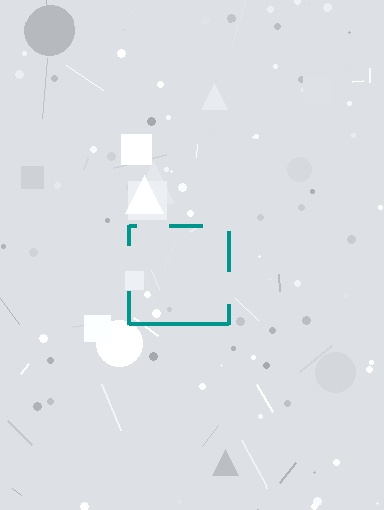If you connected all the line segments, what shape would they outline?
They would outline a square.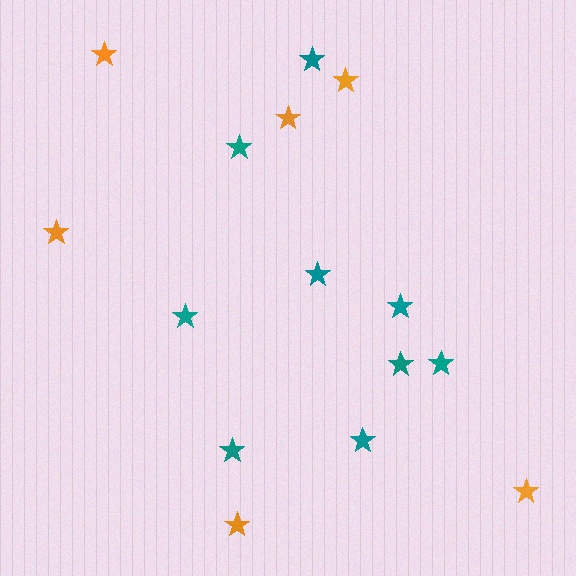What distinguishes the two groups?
There are 2 groups: one group of teal stars (9) and one group of orange stars (6).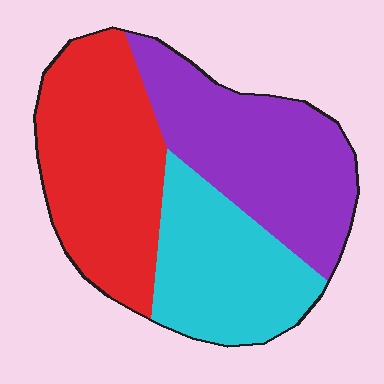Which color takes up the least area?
Cyan, at roughly 30%.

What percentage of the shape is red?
Red covers about 35% of the shape.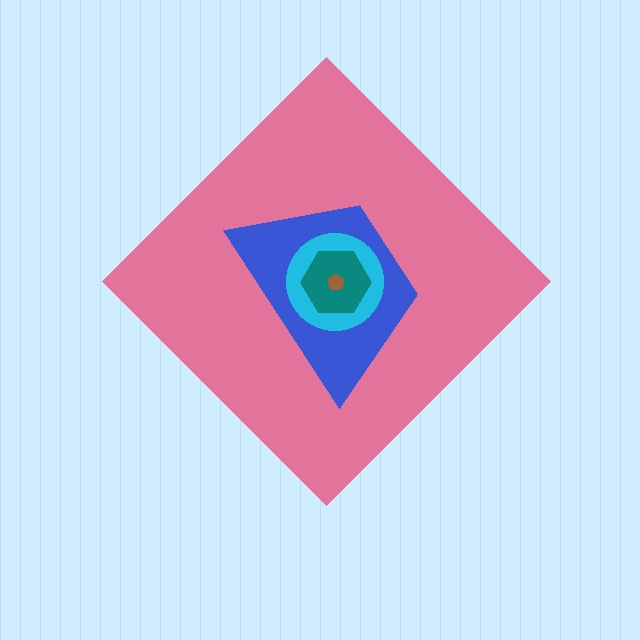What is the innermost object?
The brown pentagon.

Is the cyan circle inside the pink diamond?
Yes.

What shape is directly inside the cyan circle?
The teal hexagon.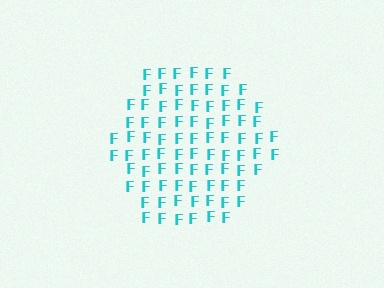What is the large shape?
The large shape is a hexagon.